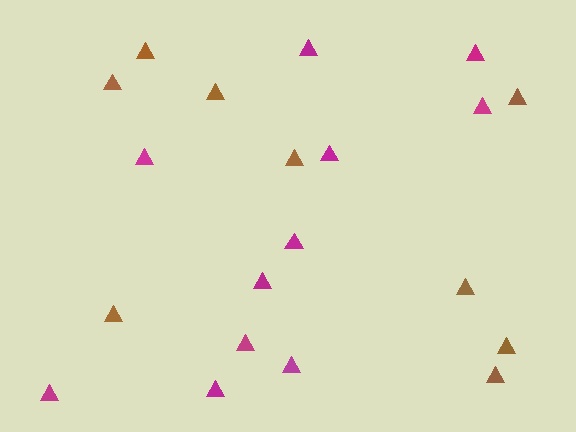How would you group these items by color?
There are 2 groups: one group of magenta triangles (11) and one group of brown triangles (9).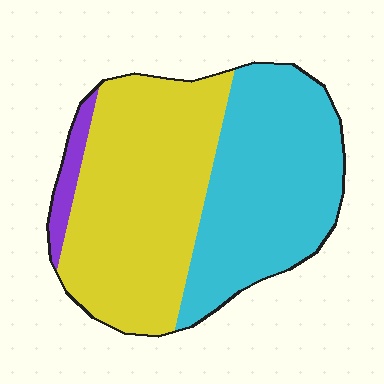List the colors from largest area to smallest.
From largest to smallest: yellow, cyan, purple.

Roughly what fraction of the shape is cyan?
Cyan covers around 45% of the shape.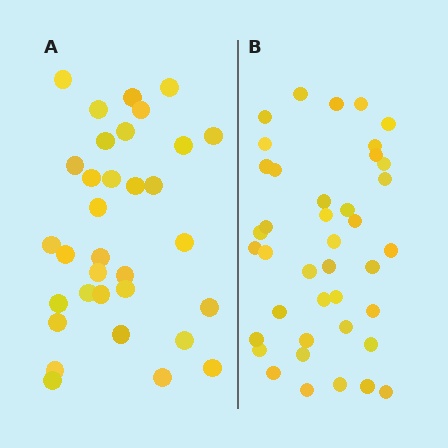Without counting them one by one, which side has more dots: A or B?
Region B (the right region) has more dots.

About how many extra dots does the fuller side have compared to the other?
Region B has roughly 8 or so more dots than region A.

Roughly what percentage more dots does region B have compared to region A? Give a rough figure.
About 20% more.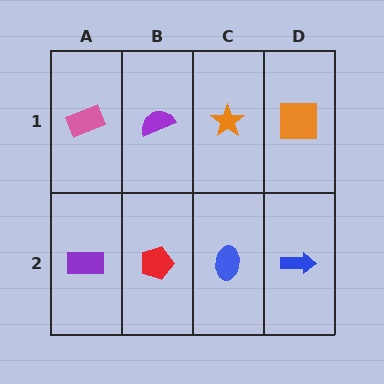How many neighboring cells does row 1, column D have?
2.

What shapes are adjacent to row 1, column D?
A blue arrow (row 2, column D), an orange star (row 1, column C).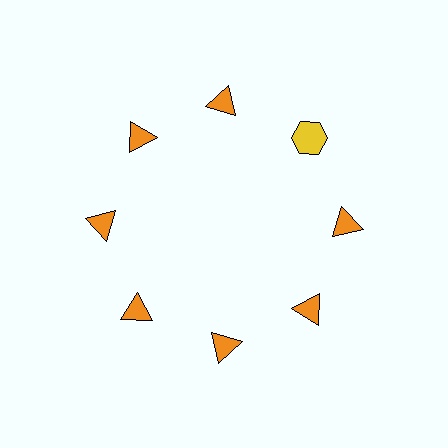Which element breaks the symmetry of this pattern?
The yellow hexagon at roughly the 2 o'clock position breaks the symmetry. All other shapes are orange triangles.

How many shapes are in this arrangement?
There are 8 shapes arranged in a ring pattern.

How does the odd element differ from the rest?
It differs in both color (yellow instead of orange) and shape (hexagon instead of triangle).